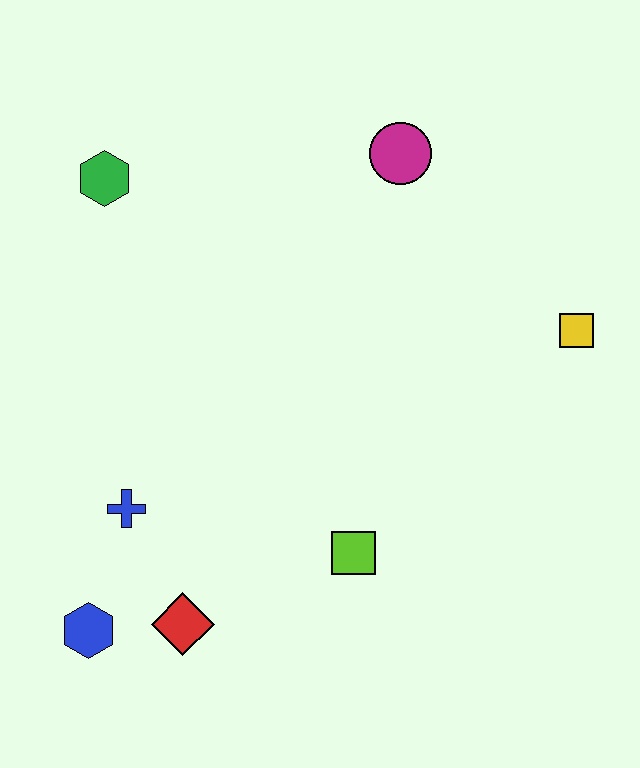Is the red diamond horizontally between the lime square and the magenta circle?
No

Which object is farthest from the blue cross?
The yellow square is farthest from the blue cross.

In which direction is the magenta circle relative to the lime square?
The magenta circle is above the lime square.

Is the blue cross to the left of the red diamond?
Yes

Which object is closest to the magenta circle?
The yellow square is closest to the magenta circle.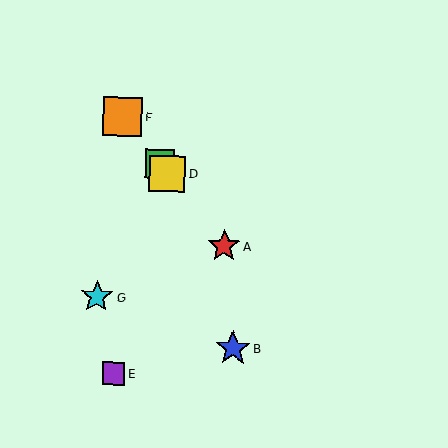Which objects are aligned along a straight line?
Objects A, C, D, F are aligned along a straight line.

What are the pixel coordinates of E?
Object E is at (114, 373).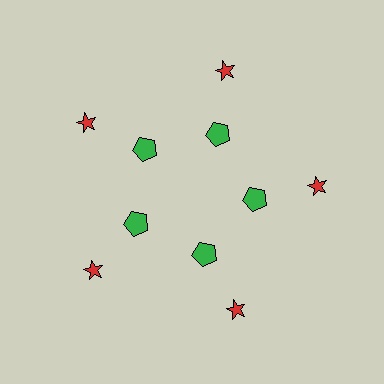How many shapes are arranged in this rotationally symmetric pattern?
There are 10 shapes, arranged in 5 groups of 2.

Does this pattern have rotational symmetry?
Yes, this pattern has 5-fold rotational symmetry. It looks the same after rotating 72 degrees around the center.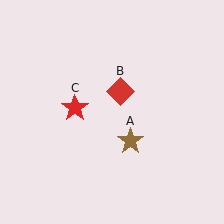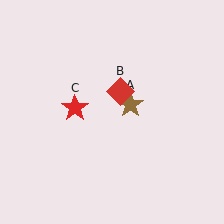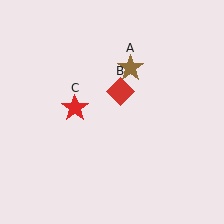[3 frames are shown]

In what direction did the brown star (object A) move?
The brown star (object A) moved up.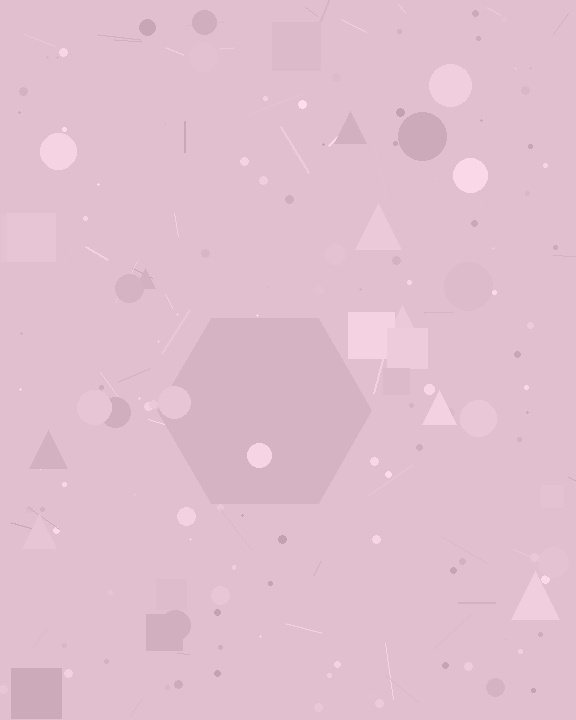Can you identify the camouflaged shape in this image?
The camouflaged shape is a hexagon.